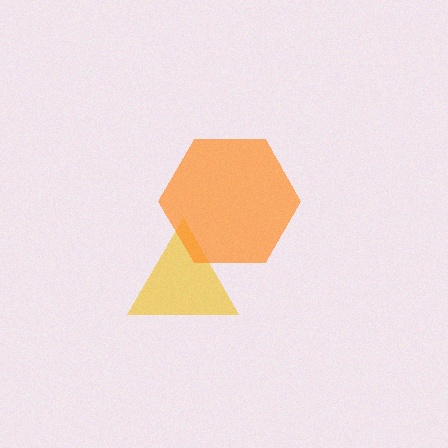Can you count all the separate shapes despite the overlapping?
Yes, there are 2 separate shapes.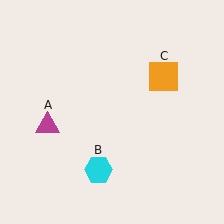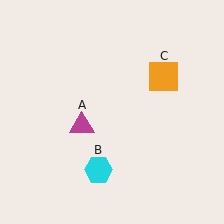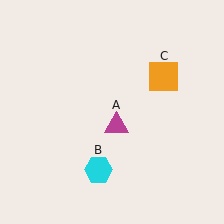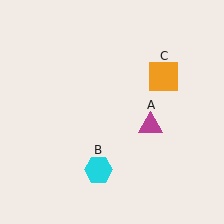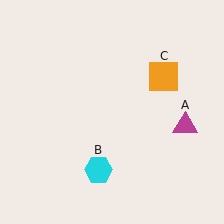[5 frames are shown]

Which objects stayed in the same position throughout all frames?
Cyan hexagon (object B) and orange square (object C) remained stationary.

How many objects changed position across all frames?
1 object changed position: magenta triangle (object A).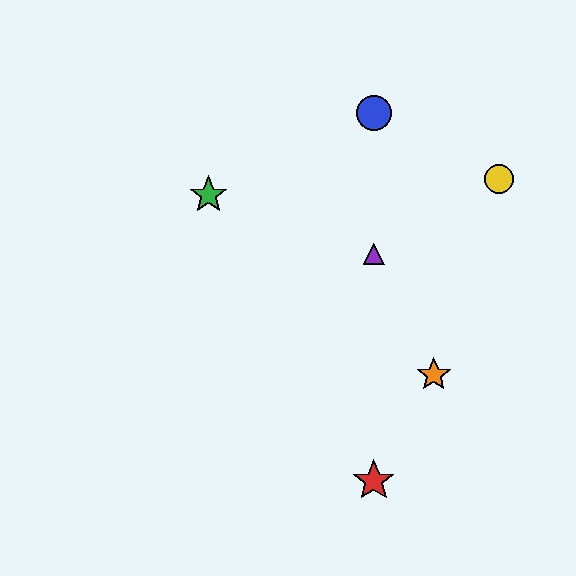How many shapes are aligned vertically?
3 shapes (the red star, the blue circle, the purple triangle) are aligned vertically.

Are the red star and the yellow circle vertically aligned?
No, the red star is at x≈374 and the yellow circle is at x≈499.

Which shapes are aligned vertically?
The red star, the blue circle, the purple triangle are aligned vertically.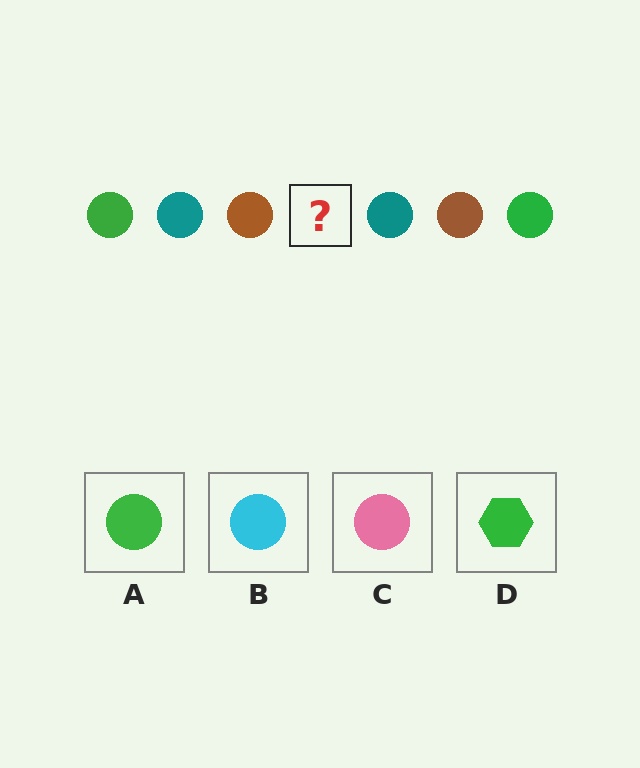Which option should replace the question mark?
Option A.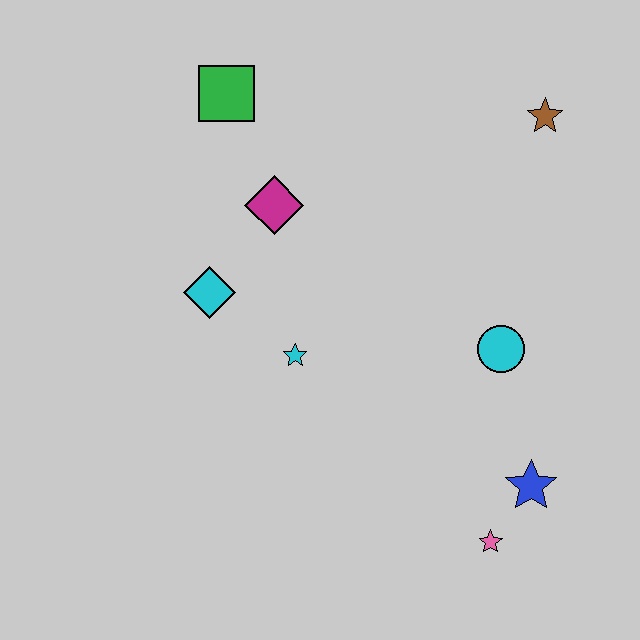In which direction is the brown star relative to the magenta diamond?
The brown star is to the right of the magenta diamond.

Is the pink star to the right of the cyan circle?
No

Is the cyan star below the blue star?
No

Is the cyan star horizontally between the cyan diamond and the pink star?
Yes